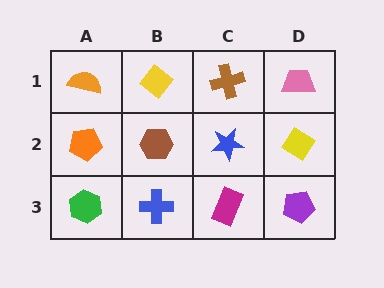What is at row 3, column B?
A blue cross.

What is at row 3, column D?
A purple pentagon.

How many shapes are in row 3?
4 shapes.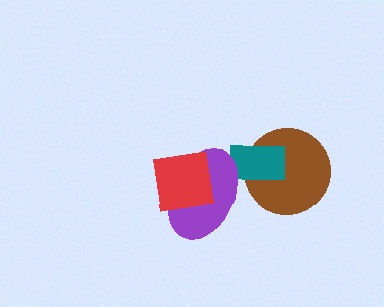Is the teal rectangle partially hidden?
Yes, it is partially covered by another shape.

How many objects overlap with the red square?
1 object overlaps with the red square.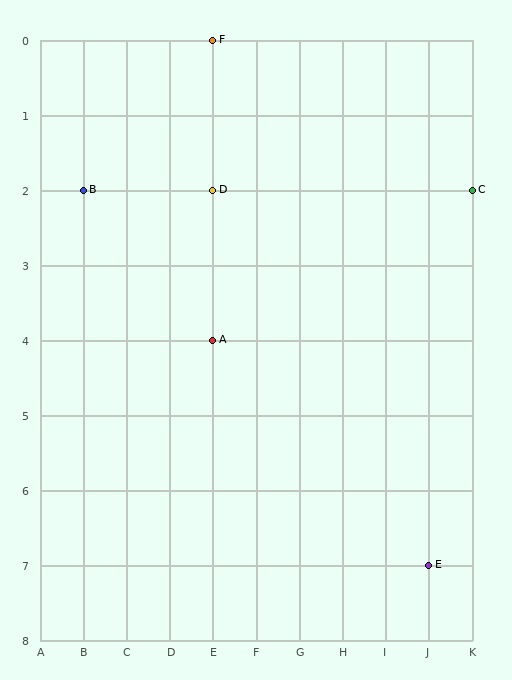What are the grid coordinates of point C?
Point C is at grid coordinates (K, 2).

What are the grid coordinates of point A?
Point A is at grid coordinates (E, 4).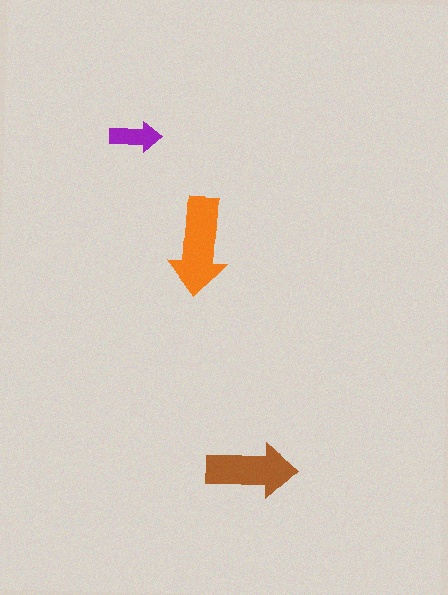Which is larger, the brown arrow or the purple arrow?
The brown one.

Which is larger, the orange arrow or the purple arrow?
The orange one.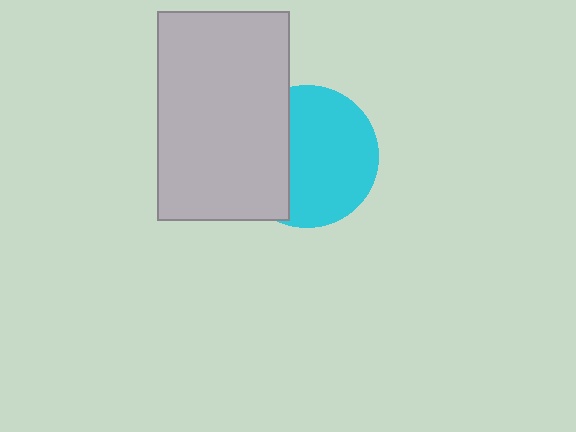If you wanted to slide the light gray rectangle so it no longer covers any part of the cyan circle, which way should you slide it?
Slide it left — that is the most direct way to separate the two shapes.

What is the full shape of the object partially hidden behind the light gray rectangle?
The partially hidden object is a cyan circle.